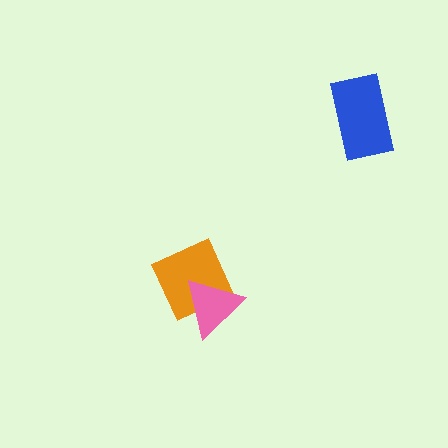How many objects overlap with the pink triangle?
1 object overlaps with the pink triangle.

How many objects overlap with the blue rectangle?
0 objects overlap with the blue rectangle.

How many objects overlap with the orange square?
1 object overlaps with the orange square.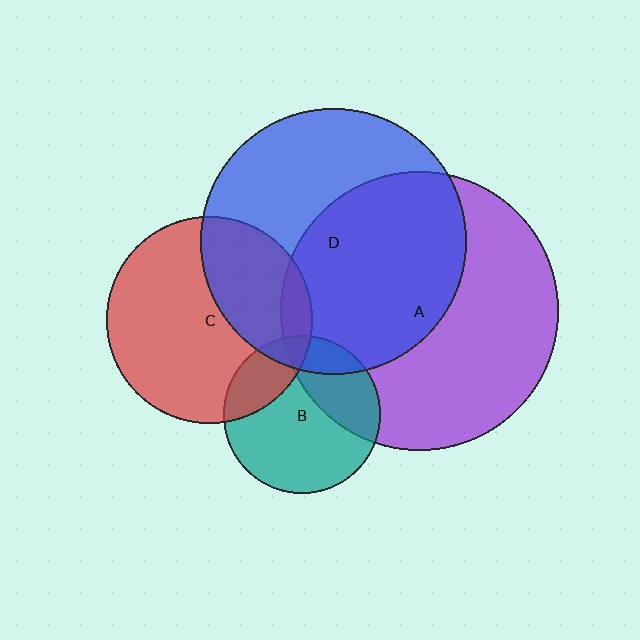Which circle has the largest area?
Circle A (purple).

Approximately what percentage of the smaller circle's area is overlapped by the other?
Approximately 35%.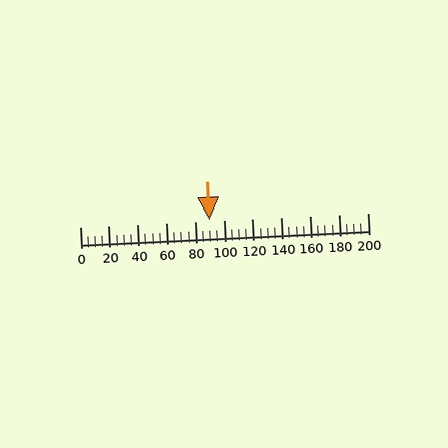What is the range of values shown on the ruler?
The ruler shows values from 0 to 200.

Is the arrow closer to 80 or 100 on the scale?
The arrow is closer to 100.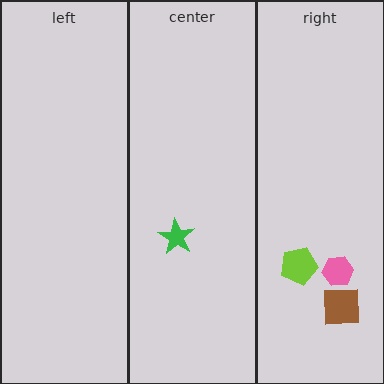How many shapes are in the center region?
1.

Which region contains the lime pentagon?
The right region.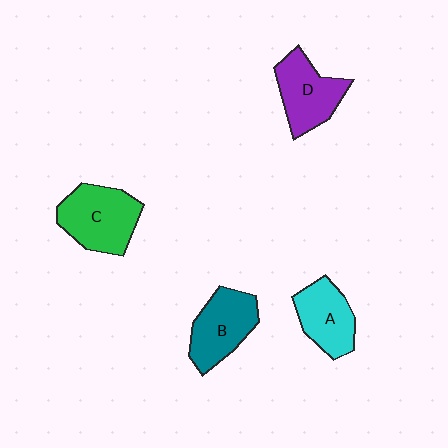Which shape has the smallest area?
Shape A (cyan).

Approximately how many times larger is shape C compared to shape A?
Approximately 1.3 times.